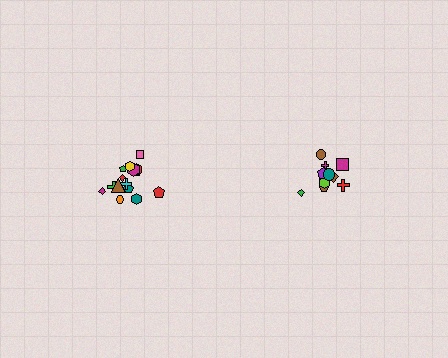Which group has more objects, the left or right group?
The left group.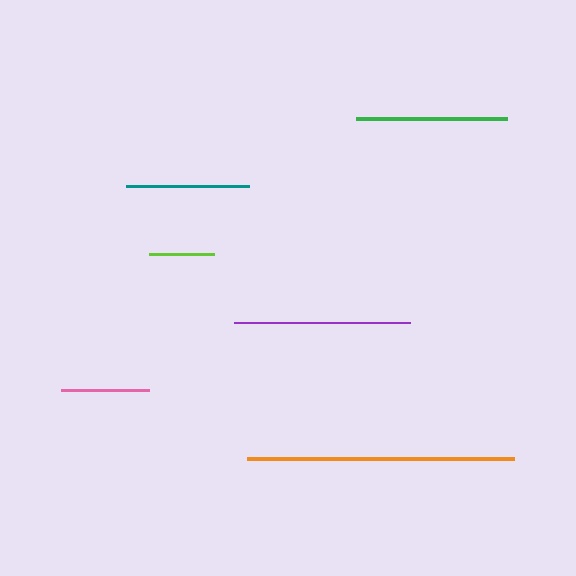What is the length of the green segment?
The green segment is approximately 151 pixels long.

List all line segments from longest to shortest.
From longest to shortest: orange, purple, green, teal, pink, lime.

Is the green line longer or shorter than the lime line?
The green line is longer than the lime line.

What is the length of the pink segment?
The pink segment is approximately 88 pixels long.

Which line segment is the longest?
The orange line is the longest at approximately 268 pixels.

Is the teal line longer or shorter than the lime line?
The teal line is longer than the lime line.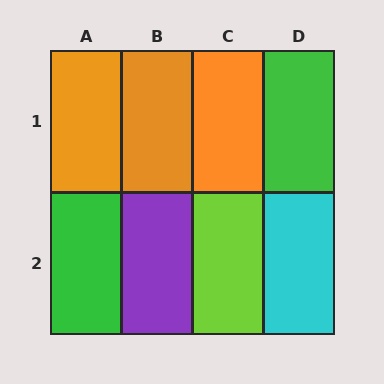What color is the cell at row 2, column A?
Green.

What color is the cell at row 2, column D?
Cyan.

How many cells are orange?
3 cells are orange.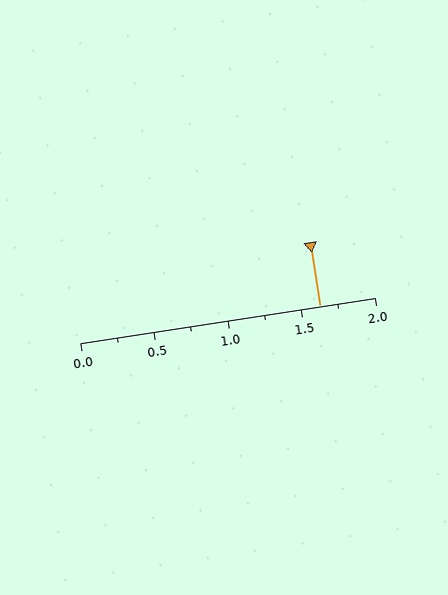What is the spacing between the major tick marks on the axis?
The major ticks are spaced 0.5 apart.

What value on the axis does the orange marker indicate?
The marker indicates approximately 1.62.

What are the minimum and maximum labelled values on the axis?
The axis runs from 0.0 to 2.0.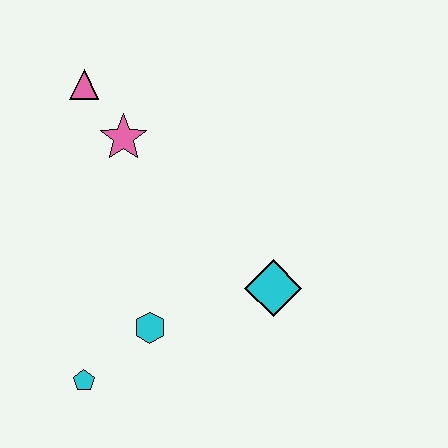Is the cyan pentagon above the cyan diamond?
No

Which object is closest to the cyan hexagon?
The cyan pentagon is closest to the cyan hexagon.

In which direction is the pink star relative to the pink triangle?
The pink star is below the pink triangle.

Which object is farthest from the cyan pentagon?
The pink triangle is farthest from the cyan pentagon.